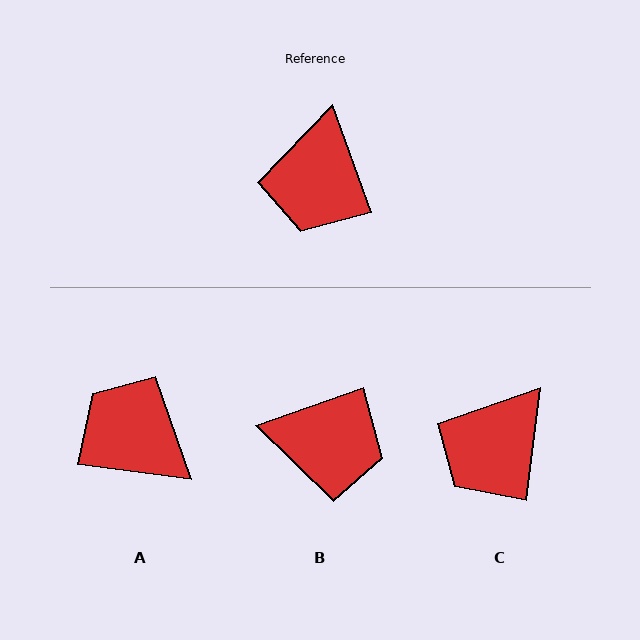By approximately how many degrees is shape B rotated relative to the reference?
Approximately 90 degrees counter-clockwise.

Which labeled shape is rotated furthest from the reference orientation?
A, about 117 degrees away.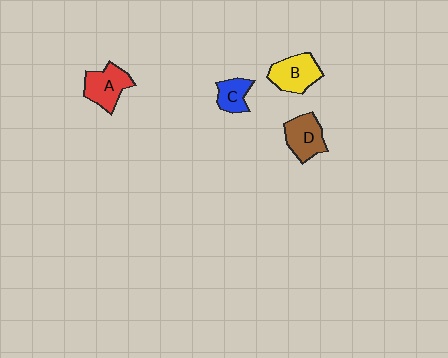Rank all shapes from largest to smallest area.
From largest to smallest: B (yellow), A (red), D (brown), C (blue).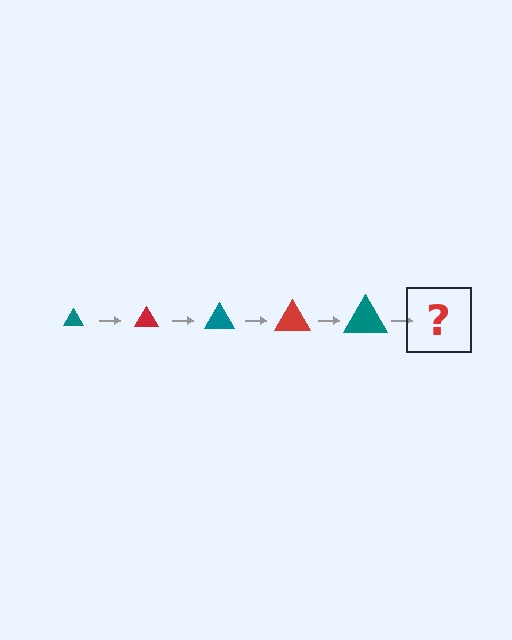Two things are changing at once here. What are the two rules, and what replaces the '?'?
The two rules are that the triangle grows larger each step and the color cycles through teal and red. The '?' should be a red triangle, larger than the previous one.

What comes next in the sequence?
The next element should be a red triangle, larger than the previous one.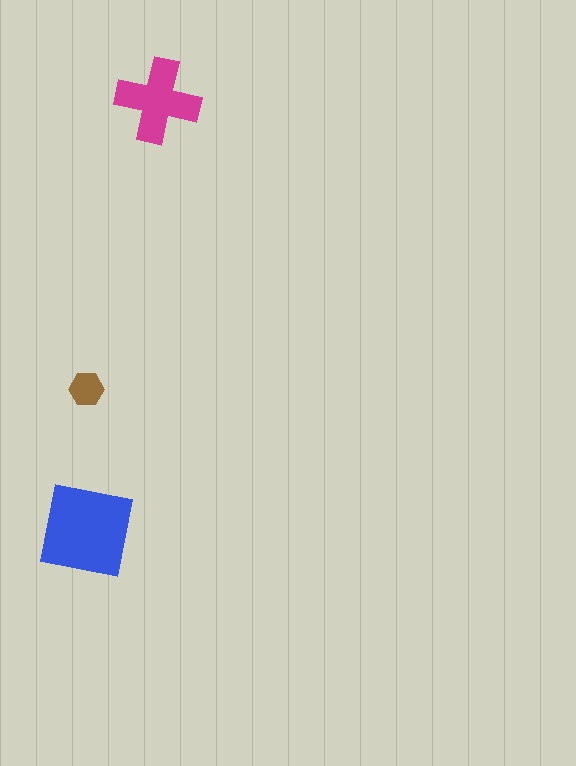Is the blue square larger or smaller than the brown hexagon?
Larger.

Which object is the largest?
The blue square.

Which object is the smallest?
The brown hexagon.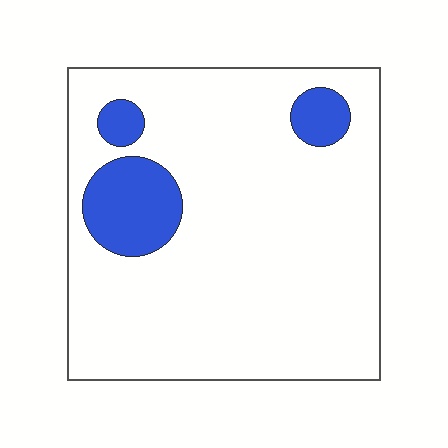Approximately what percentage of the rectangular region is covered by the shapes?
Approximately 15%.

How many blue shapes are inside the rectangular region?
3.